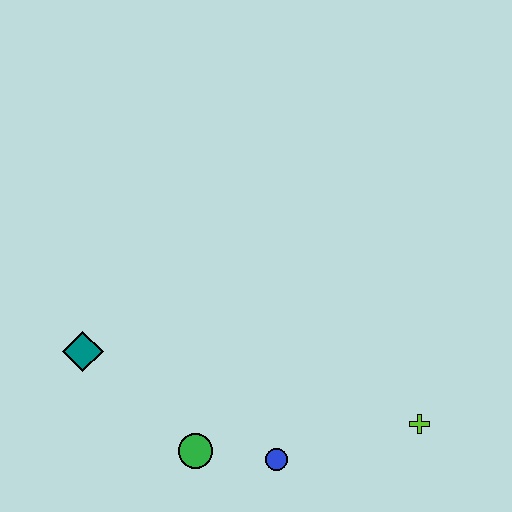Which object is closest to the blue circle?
The green circle is closest to the blue circle.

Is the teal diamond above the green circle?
Yes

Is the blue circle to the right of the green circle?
Yes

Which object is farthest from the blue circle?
The teal diamond is farthest from the blue circle.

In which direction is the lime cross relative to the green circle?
The lime cross is to the right of the green circle.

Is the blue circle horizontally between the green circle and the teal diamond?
No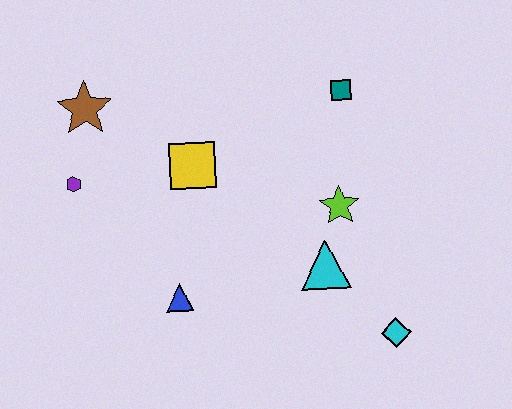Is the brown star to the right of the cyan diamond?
No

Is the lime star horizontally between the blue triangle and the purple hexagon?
No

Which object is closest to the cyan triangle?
The lime star is closest to the cyan triangle.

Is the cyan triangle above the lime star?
No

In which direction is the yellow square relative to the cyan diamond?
The yellow square is to the left of the cyan diamond.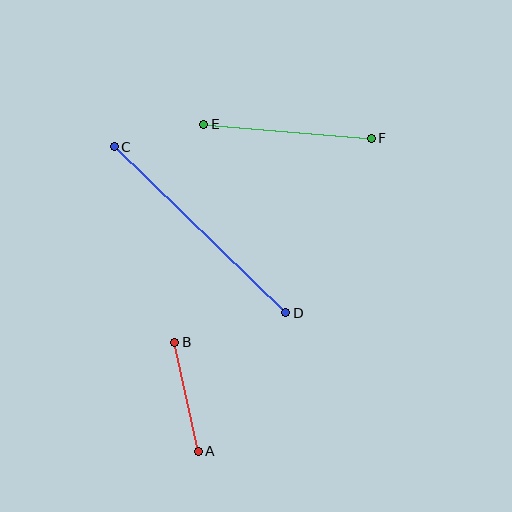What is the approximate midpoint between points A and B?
The midpoint is at approximately (187, 397) pixels.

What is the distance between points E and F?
The distance is approximately 168 pixels.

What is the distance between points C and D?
The distance is approximately 239 pixels.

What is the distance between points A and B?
The distance is approximately 111 pixels.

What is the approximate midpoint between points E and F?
The midpoint is at approximately (287, 131) pixels.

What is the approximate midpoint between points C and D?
The midpoint is at approximately (200, 230) pixels.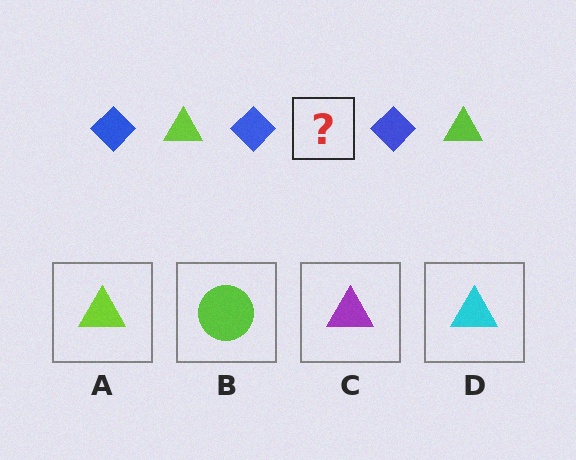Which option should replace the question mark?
Option A.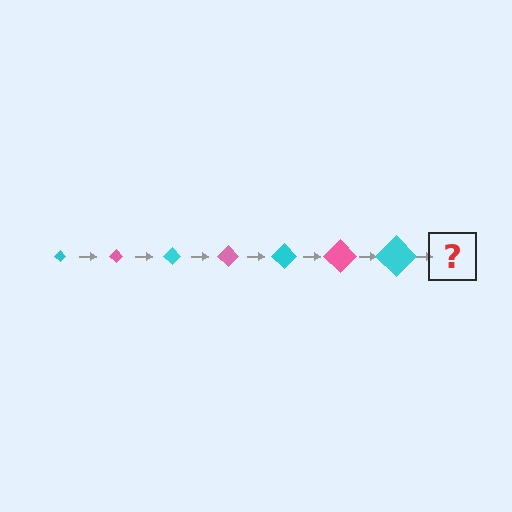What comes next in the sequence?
The next element should be a pink diamond, larger than the previous one.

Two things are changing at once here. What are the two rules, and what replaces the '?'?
The two rules are that the diamond grows larger each step and the color cycles through cyan and pink. The '?' should be a pink diamond, larger than the previous one.